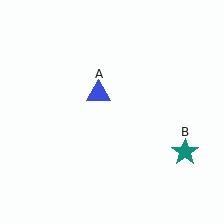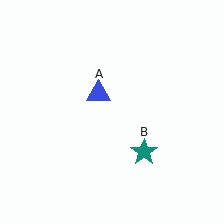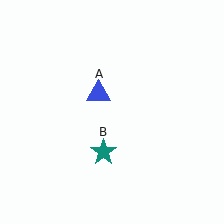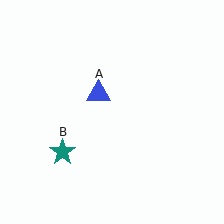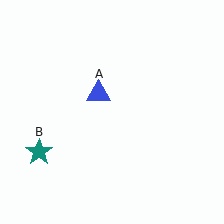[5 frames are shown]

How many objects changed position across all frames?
1 object changed position: teal star (object B).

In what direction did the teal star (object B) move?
The teal star (object B) moved left.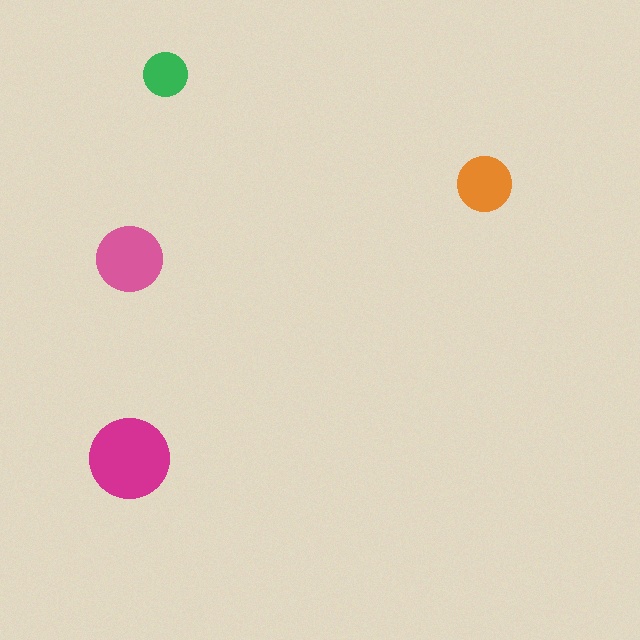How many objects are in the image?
There are 4 objects in the image.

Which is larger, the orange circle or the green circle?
The orange one.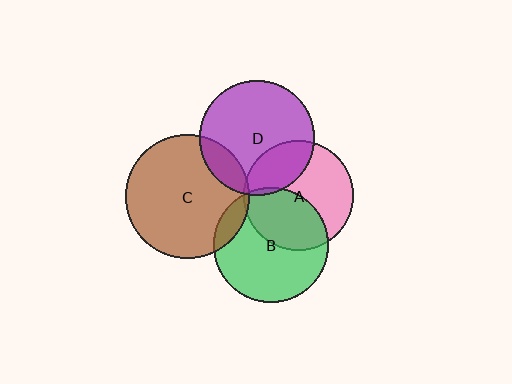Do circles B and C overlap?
Yes.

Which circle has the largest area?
Circle C (brown).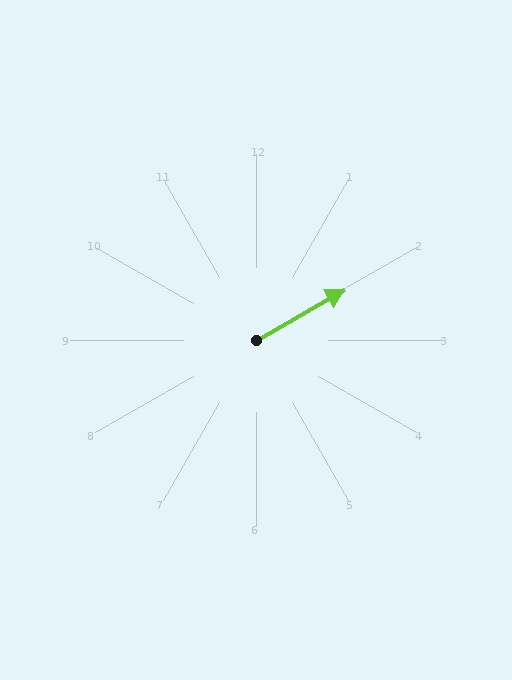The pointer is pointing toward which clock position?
Roughly 2 o'clock.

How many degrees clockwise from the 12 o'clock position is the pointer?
Approximately 60 degrees.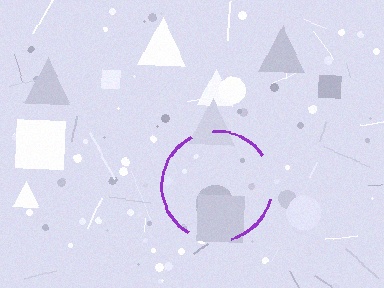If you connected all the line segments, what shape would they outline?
They would outline a circle.